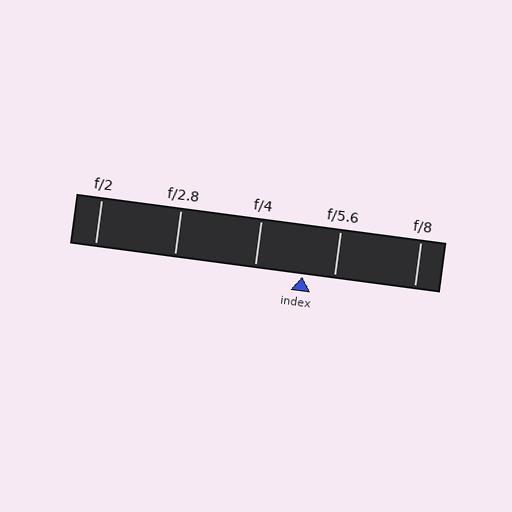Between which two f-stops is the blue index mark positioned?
The index mark is between f/4 and f/5.6.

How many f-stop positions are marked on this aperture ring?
There are 5 f-stop positions marked.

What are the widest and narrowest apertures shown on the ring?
The widest aperture shown is f/2 and the narrowest is f/8.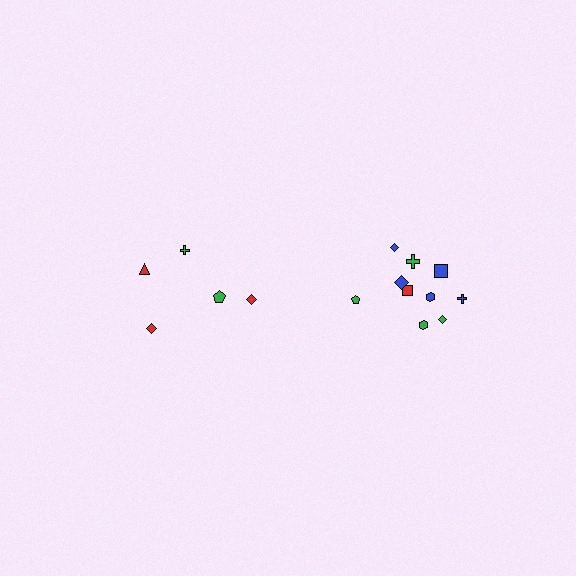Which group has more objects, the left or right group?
The right group.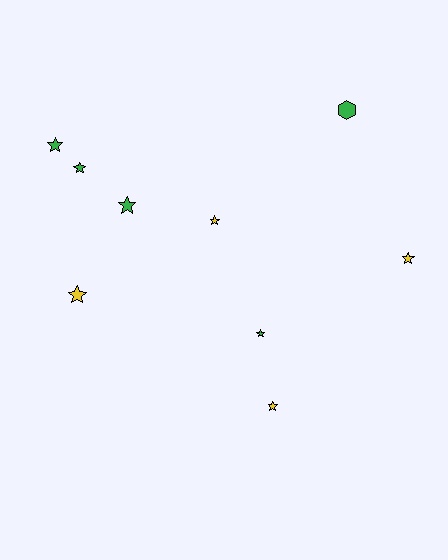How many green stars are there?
There are 4 green stars.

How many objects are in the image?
There are 9 objects.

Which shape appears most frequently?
Star, with 8 objects.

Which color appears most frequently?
Green, with 5 objects.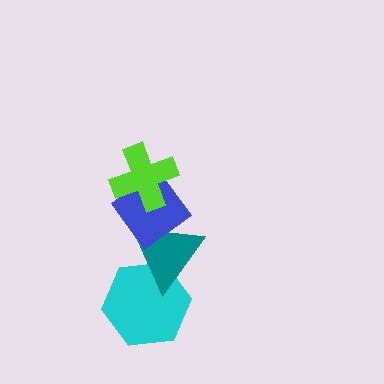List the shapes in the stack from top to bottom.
From top to bottom: the lime cross, the blue diamond, the teal triangle, the cyan hexagon.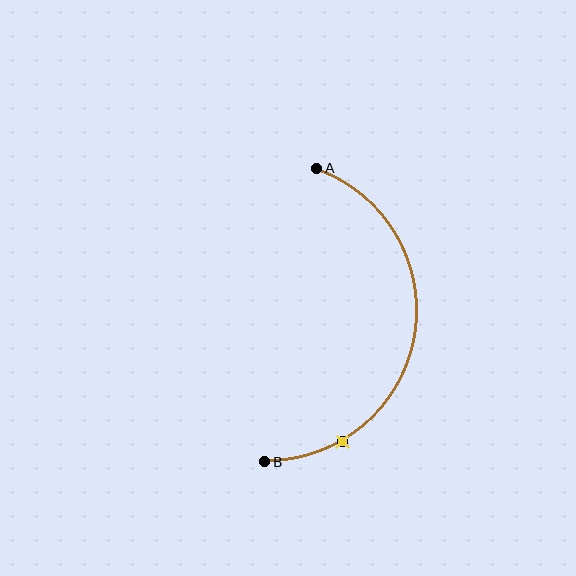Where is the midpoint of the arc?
The arc midpoint is the point on the curve farthest from the straight line joining A and B. It sits to the right of that line.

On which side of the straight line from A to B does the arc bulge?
The arc bulges to the right of the straight line connecting A and B.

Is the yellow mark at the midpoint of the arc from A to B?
No. The yellow mark lies on the arc but is closer to endpoint B. The arc midpoint would be at the point on the curve equidistant along the arc from both A and B.